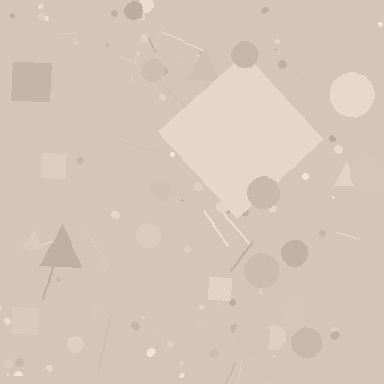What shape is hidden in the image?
A diamond is hidden in the image.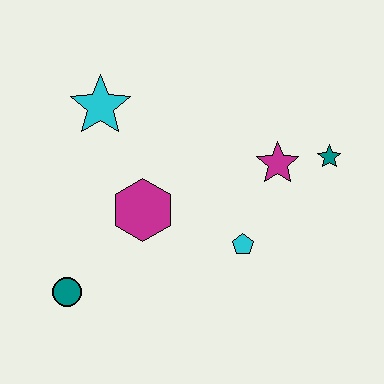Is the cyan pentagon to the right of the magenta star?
No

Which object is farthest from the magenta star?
The teal circle is farthest from the magenta star.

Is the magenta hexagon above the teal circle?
Yes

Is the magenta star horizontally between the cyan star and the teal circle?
No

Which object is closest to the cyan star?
The magenta hexagon is closest to the cyan star.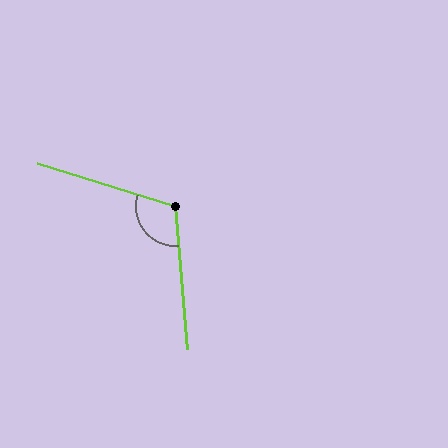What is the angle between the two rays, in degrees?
Approximately 112 degrees.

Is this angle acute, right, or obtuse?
It is obtuse.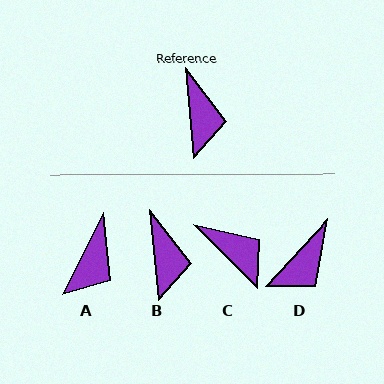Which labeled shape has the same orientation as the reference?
B.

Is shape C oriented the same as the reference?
No, it is off by about 40 degrees.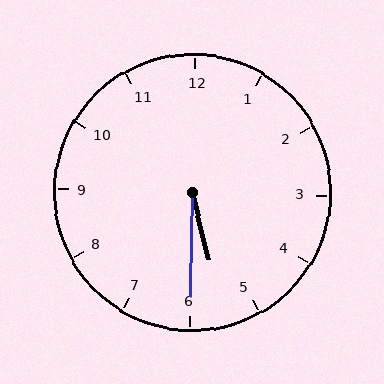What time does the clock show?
5:30.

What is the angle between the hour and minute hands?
Approximately 15 degrees.